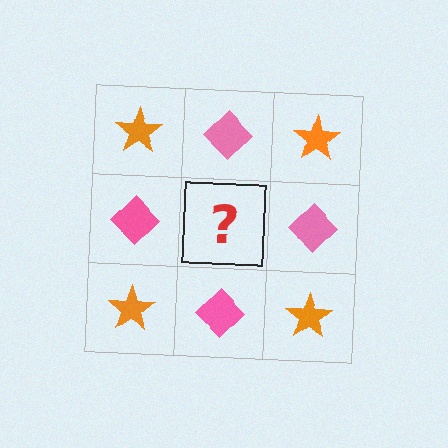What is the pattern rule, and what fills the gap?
The rule is that it alternates orange star and pink diamond in a checkerboard pattern. The gap should be filled with an orange star.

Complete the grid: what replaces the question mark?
The question mark should be replaced with an orange star.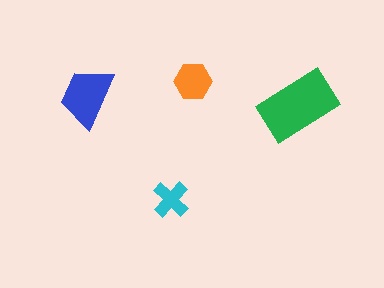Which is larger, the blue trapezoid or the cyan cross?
The blue trapezoid.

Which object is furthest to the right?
The green rectangle is rightmost.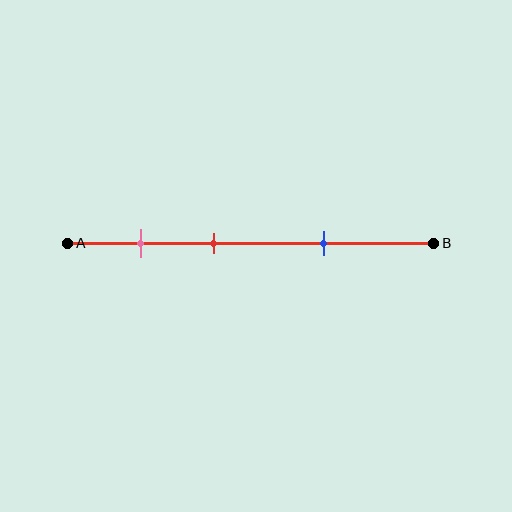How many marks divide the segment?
There are 3 marks dividing the segment.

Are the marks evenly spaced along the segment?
Yes, the marks are approximately evenly spaced.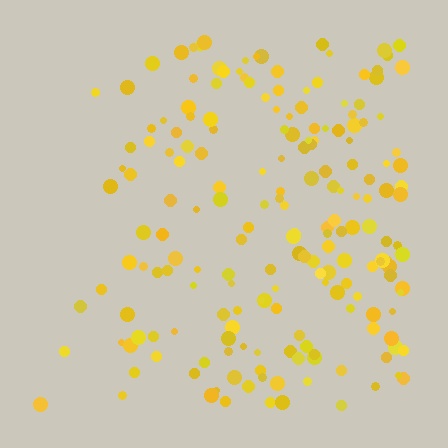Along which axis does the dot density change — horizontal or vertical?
Horizontal.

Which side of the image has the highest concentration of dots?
The right.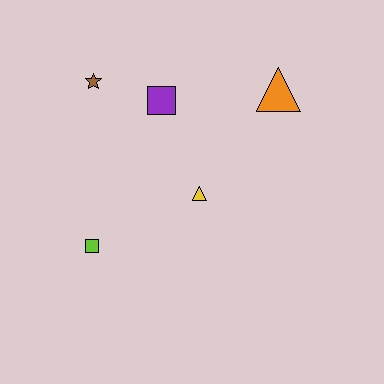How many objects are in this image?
There are 5 objects.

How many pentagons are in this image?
There are no pentagons.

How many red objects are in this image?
There are no red objects.